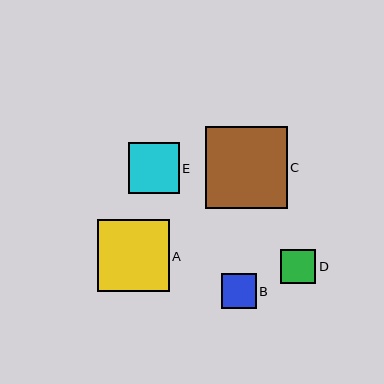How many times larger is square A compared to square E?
Square A is approximately 1.4 times the size of square E.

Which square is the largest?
Square C is the largest with a size of approximately 82 pixels.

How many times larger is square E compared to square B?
Square E is approximately 1.5 times the size of square B.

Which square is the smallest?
Square B is the smallest with a size of approximately 34 pixels.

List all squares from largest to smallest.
From largest to smallest: C, A, E, D, B.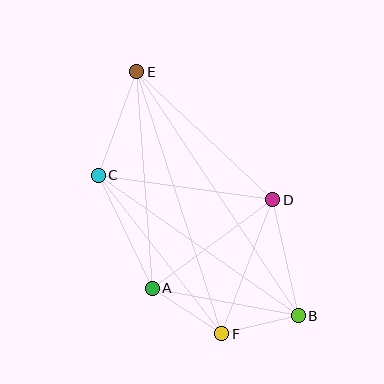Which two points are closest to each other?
Points B and F are closest to each other.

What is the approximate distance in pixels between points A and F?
The distance between A and F is approximately 83 pixels.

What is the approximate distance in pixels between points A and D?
The distance between A and D is approximately 150 pixels.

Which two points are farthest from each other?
Points B and E are farthest from each other.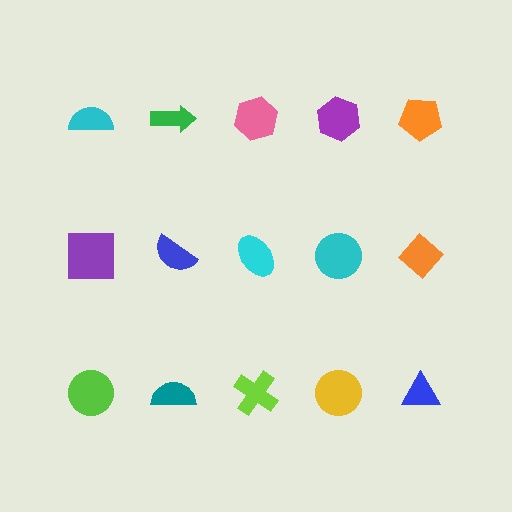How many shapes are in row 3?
5 shapes.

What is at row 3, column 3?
A lime cross.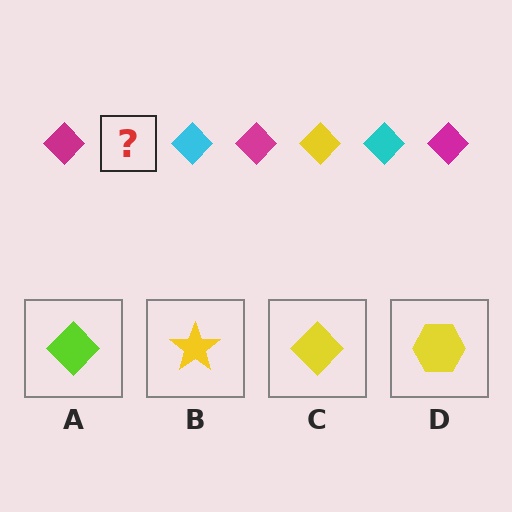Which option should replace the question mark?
Option C.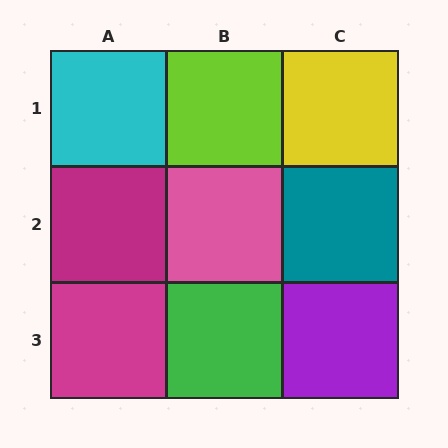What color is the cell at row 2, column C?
Teal.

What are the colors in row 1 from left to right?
Cyan, lime, yellow.